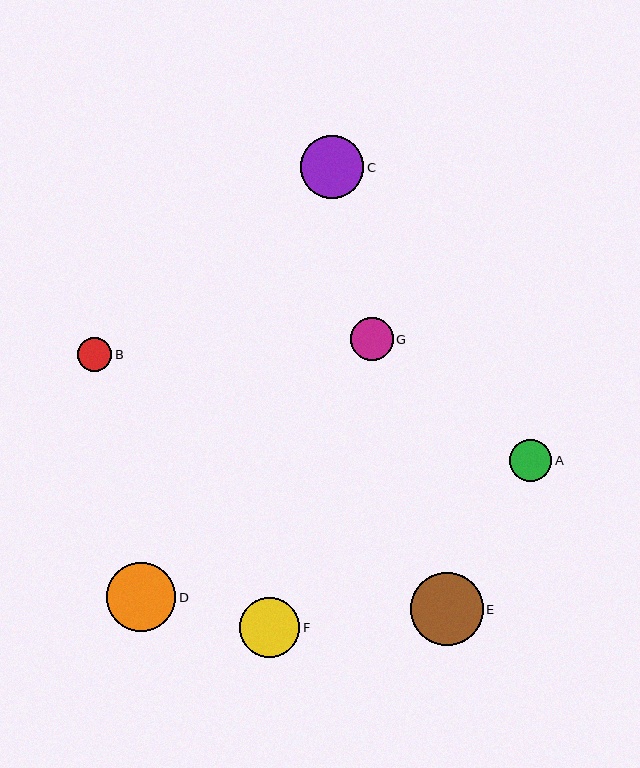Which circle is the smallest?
Circle B is the smallest with a size of approximately 35 pixels.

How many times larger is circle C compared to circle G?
Circle C is approximately 1.5 times the size of circle G.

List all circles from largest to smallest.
From largest to smallest: E, D, C, F, G, A, B.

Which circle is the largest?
Circle E is the largest with a size of approximately 73 pixels.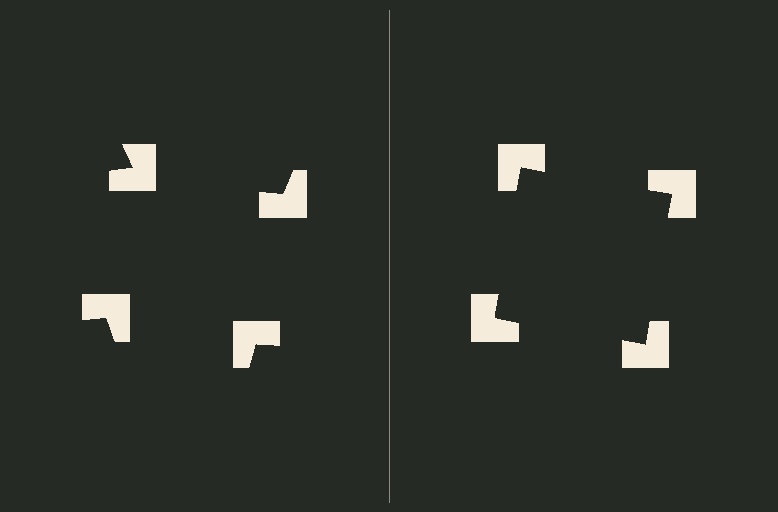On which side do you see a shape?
An illusory square appears on the right side. On the left side the wedge cuts are rotated, so no coherent shape forms.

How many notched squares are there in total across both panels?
8 — 4 on each side.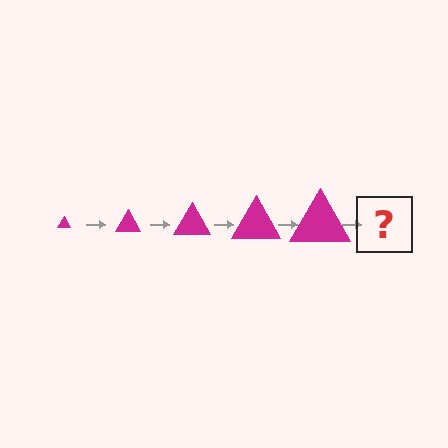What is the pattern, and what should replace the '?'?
The pattern is that the triangle gets progressively larger each step. The '?' should be a magenta triangle, larger than the previous one.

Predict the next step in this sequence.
The next step is a magenta triangle, larger than the previous one.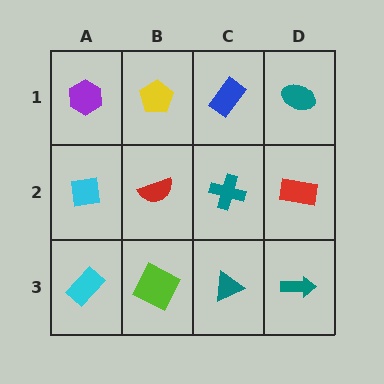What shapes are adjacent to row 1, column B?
A red semicircle (row 2, column B), a purple hexagon (row 1, column A), a blue rectangle (row 1, column C).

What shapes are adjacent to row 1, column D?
A red rectangle (row 2, column D), a blue rectangle (row 1, column C).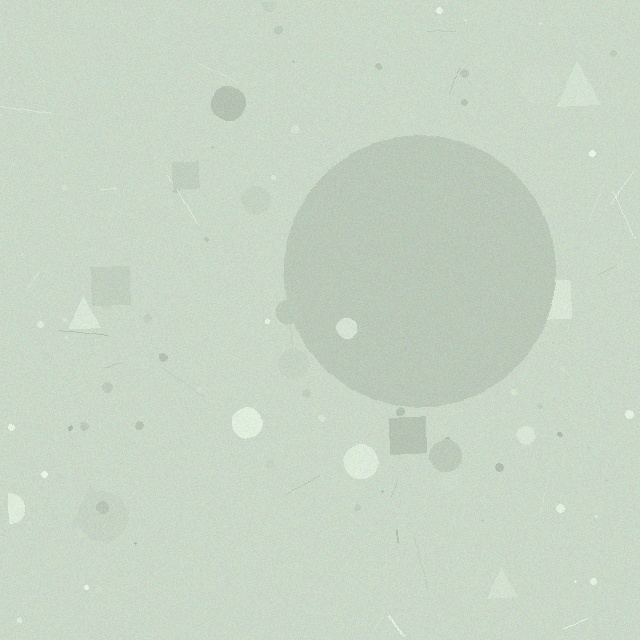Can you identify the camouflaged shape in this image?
The camouflaged shape is a circle.